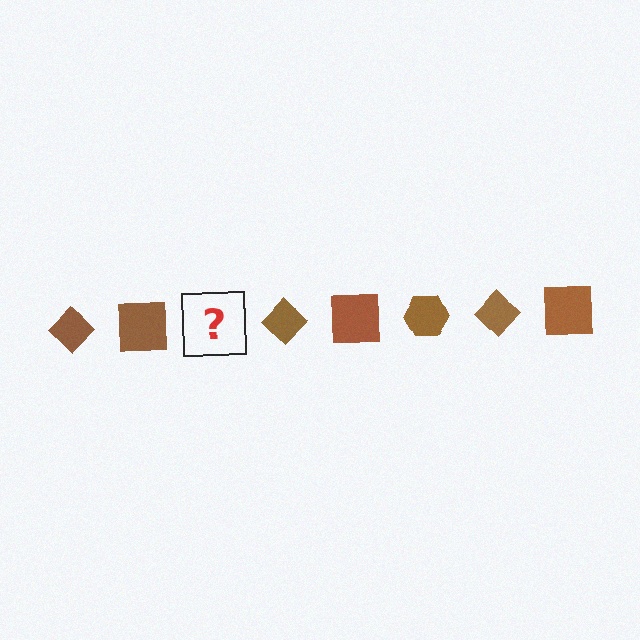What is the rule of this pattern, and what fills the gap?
The rule is that the pattern cycles through diamond, square, hexagon shapes in brown. The gap should be filled with a brown hexagon.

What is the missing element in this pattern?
The missing element is a brown hexagon.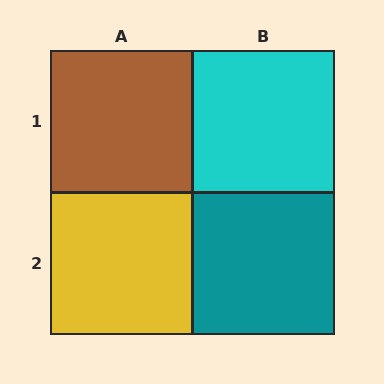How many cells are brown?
1 cell is brown.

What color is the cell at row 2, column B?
Teal.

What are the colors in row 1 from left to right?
Brown, cyan.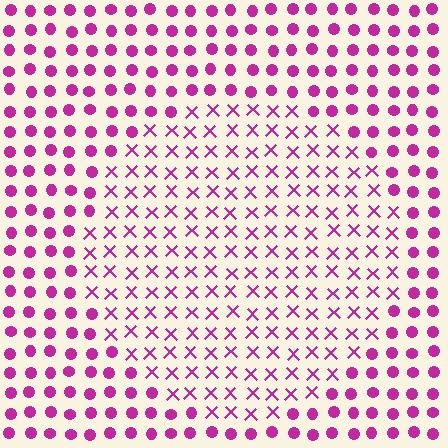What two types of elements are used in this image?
The image uses X marks inside the circle region and circles outside it.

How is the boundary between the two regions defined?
The boundary is defined by a change in element shape: X marks inside vs. circles outside. All elements share the same color and spacing.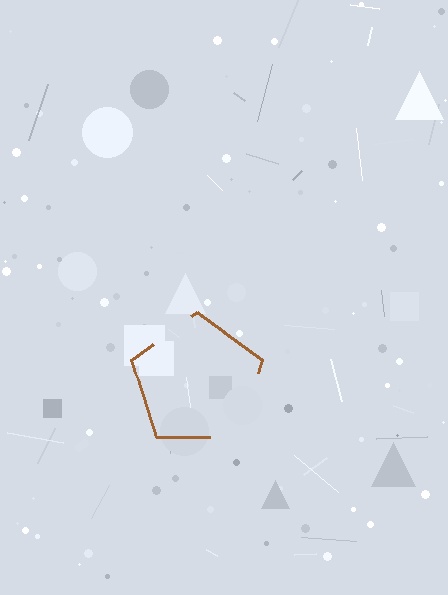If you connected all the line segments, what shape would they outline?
They would outline a pentagon.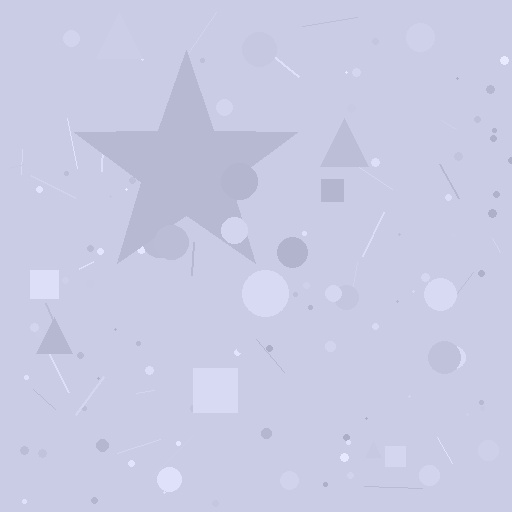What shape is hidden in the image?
A star is hidden in the image.